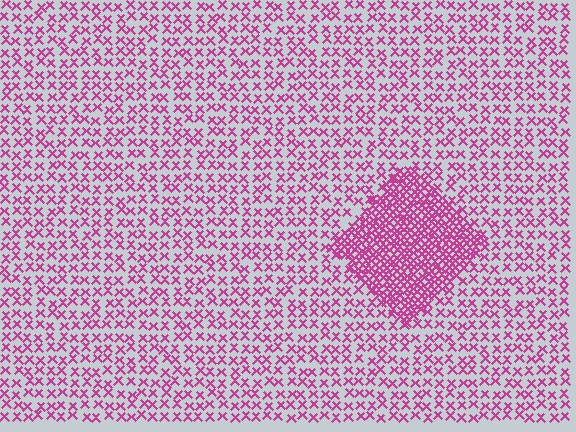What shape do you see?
I see a diamond.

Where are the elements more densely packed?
The elements are more densely packed inside the diamond boundary.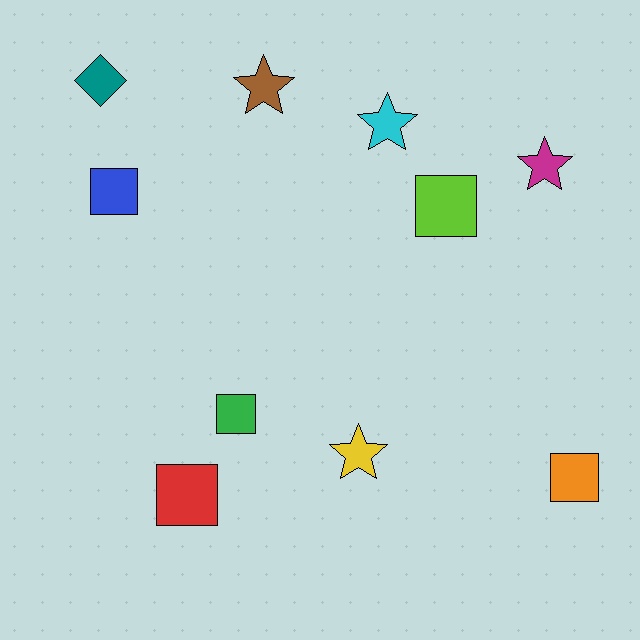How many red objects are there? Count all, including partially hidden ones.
There is 1 red object.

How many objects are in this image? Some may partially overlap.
There are 10 objects.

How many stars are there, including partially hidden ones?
There are 4 stars.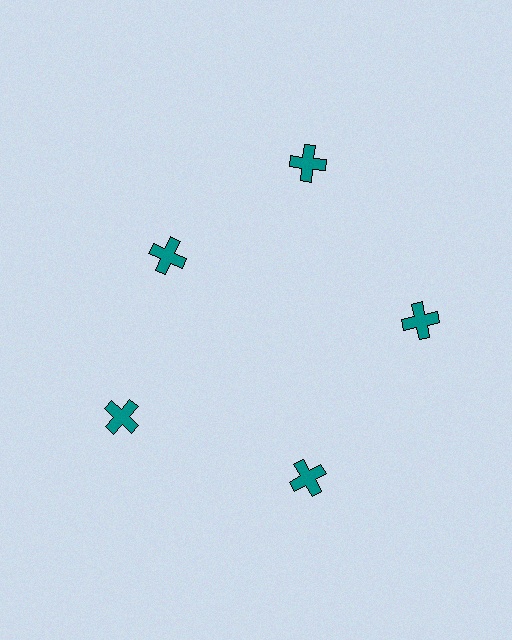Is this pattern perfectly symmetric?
No. The 5 teal crosses are arranged in a ring, but one element near the 10 o'clock position is pulled inward toward the center, breaking the 5-fold rotational symmetry.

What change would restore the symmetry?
The symmetry would be restored by moving it outward, back onto the ring so that all 5 crosses sit at equal angles and equal distance from the center.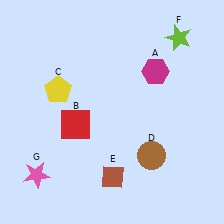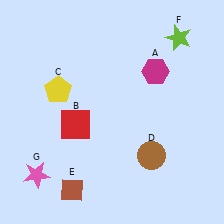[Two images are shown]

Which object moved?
The brown diamond (E) moved left.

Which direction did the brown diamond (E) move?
The brown diamond (E) moved left.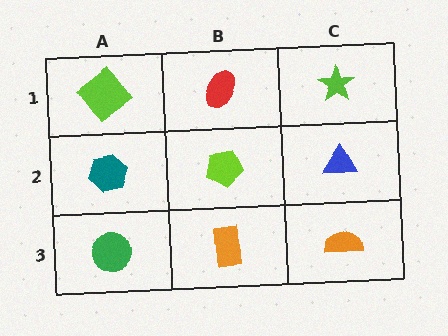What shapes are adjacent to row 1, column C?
A blue triangle (row 2, column C), a red ellipse (row 1, column B).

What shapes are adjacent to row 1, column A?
A teal hexagon (row 2, column A), a red ellipse (row 1, column B).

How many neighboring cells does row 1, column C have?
2.